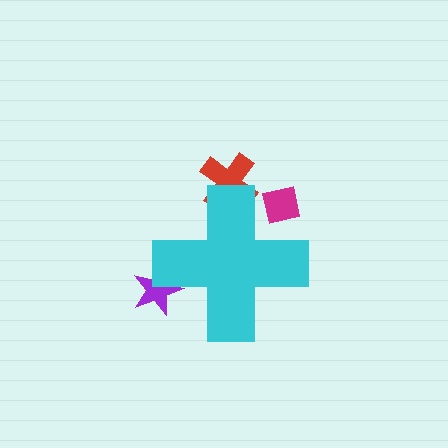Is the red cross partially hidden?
Yes, the red cross is partially hidden behind the cyan cross.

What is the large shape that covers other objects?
A cyan cross.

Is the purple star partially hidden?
Yes, the purple star is partially hidden behind the cyan cross.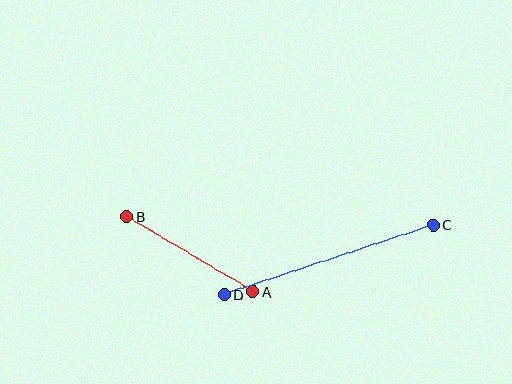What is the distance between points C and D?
The distance is approximately 220 pixels.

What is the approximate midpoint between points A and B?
The midpoint is at approximately (190, 254) pixels.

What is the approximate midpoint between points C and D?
The midpoint is at approximately (329, 260) pixels.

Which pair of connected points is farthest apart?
Points C and D are farthest apart.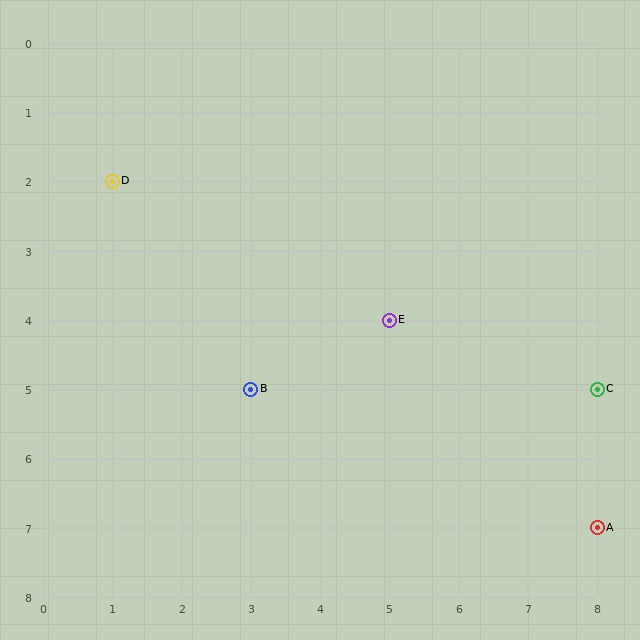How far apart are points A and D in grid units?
Points A and D are 7 columns and 5 rows apart (about 8.6 grid units diagonally).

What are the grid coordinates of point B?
Point B is at grid coordinates (3, 5).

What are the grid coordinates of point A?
Point A is at grid coordinates (8, 7).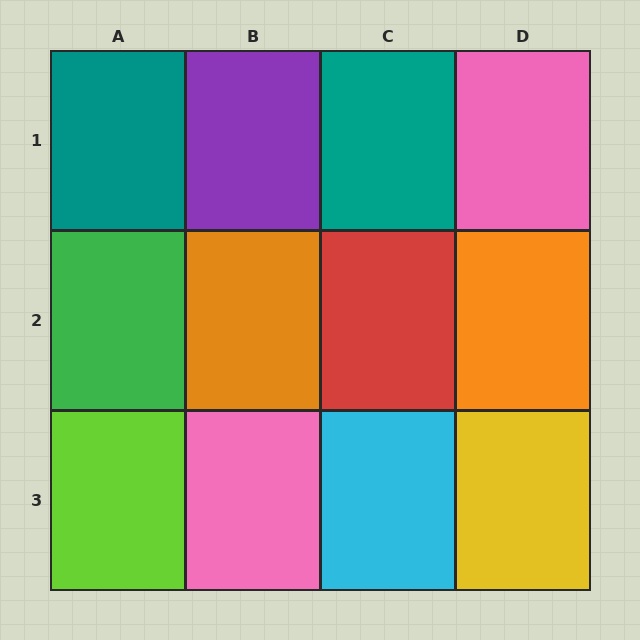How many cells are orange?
2 cells are orange.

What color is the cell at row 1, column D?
Pink.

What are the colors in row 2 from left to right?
Green, orange, red, orange.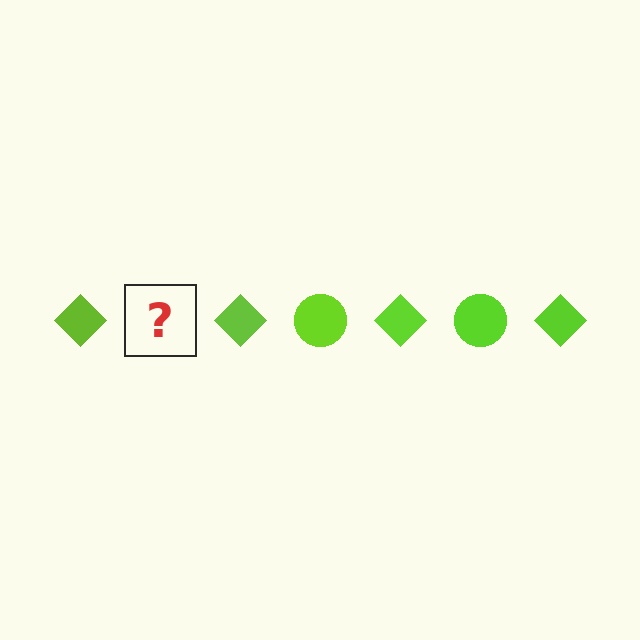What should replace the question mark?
The question mark should be replaced with a lime circle.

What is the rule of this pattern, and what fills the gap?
The rule is that the pattern cycles through diamond, circle shapes in lime. The gap should be filled with a lime circle.